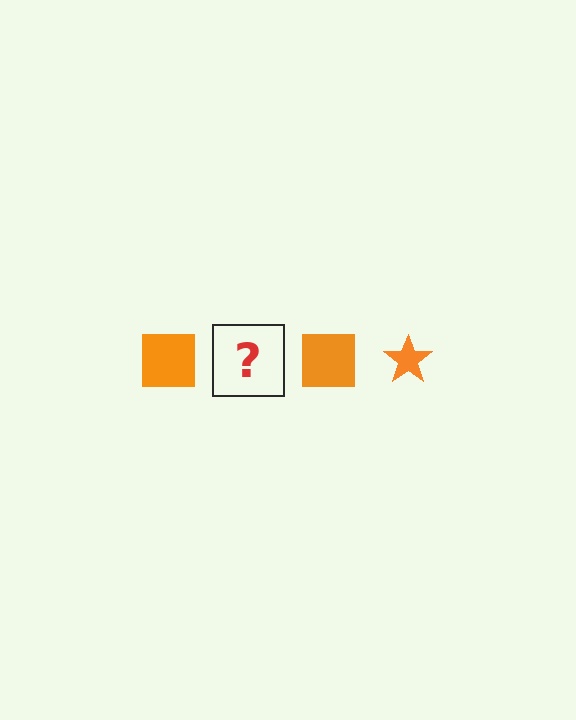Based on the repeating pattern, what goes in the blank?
The blank should be an orange star.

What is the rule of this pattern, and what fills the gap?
The rule is that the pattern cycles through square, star shapes in orange. The gap should be filled with an orange star.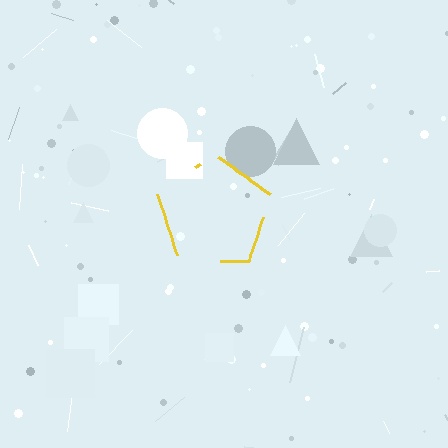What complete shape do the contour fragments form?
The contour fragments form a pentagon.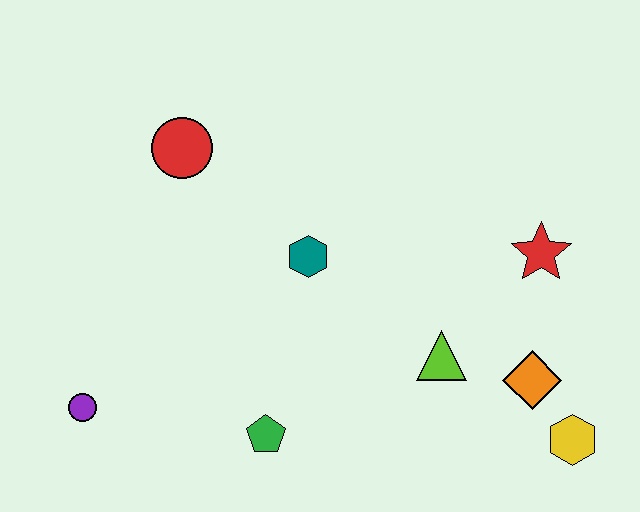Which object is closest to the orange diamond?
The yellow hexagon is closest to the orange diamond.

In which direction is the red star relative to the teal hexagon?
The red star is to the right of the teal hexagon.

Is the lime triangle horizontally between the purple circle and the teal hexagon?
No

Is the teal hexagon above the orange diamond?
Yes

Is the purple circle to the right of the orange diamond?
No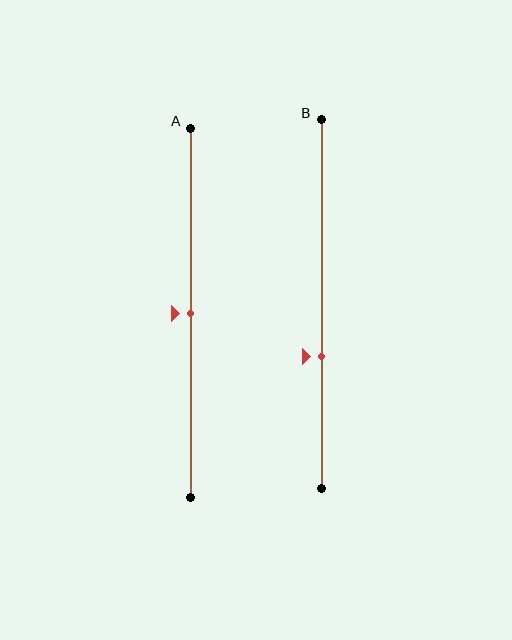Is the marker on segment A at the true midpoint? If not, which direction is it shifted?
Yes, the marker on segment A is at the true midpoint.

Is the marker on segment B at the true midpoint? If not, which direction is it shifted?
No, the marker on segment B is shifted downward by about 14% of the segment length.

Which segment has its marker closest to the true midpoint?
Segment A has its marker closest to the true midpoint.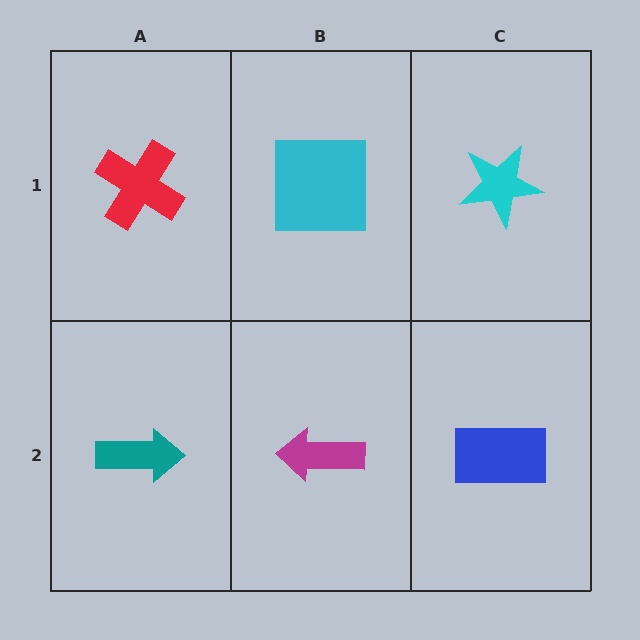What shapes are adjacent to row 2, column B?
A cyan square (row 1, column B), a teal arrow (row 2, column A), a blue rectangle (row 2, column C).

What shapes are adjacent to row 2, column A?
A red cross (row 1, column A), a magenta arrow (row 2, column B).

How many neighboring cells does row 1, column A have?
2.